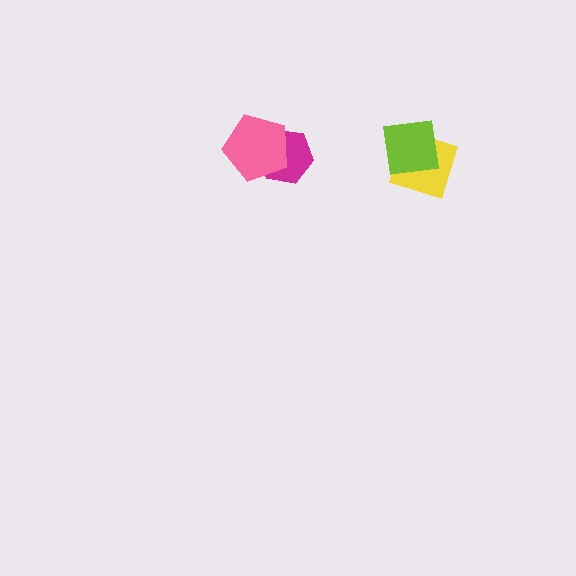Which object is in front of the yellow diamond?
The lime square is in front of the yellow diamond.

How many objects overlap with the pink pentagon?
1 object overlaps with the pink pentagon.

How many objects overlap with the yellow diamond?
1 object overlaps with the yellow diamond.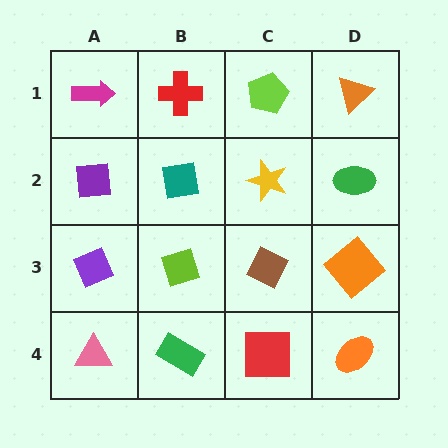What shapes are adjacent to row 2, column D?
An orange triangle (row 1, column D), an orange diamond (row 3, column D), a yellow star (row 2, column C).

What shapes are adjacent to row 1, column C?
A yellow star (row 2, column C), a red cross (row 1, column B), an orange triangle (row 1, column D).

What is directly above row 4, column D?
An orange diamond.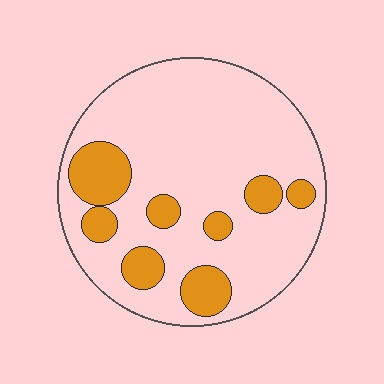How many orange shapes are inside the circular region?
8.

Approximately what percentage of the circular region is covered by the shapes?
Approximately 20%.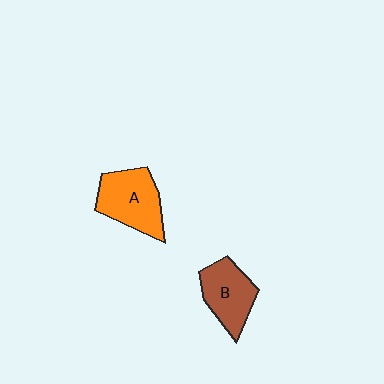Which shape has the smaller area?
Shape B (brown).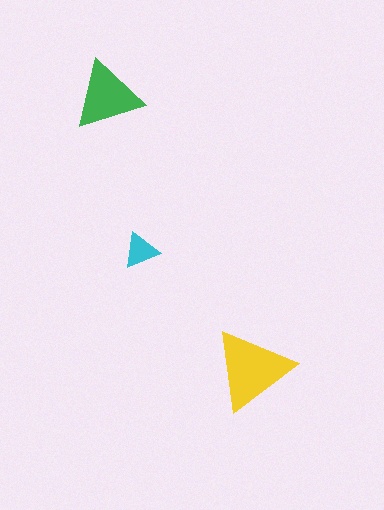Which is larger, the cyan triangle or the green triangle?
The green one.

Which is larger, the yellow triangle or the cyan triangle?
The yellow one.